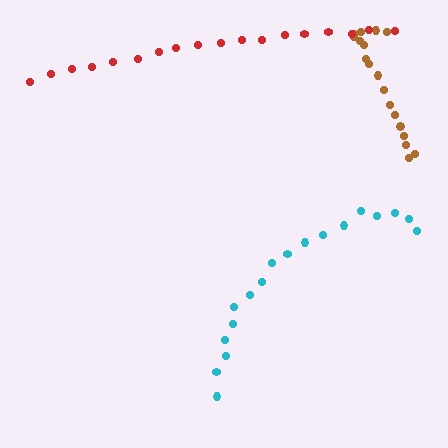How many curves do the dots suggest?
There are 3 distinct paths.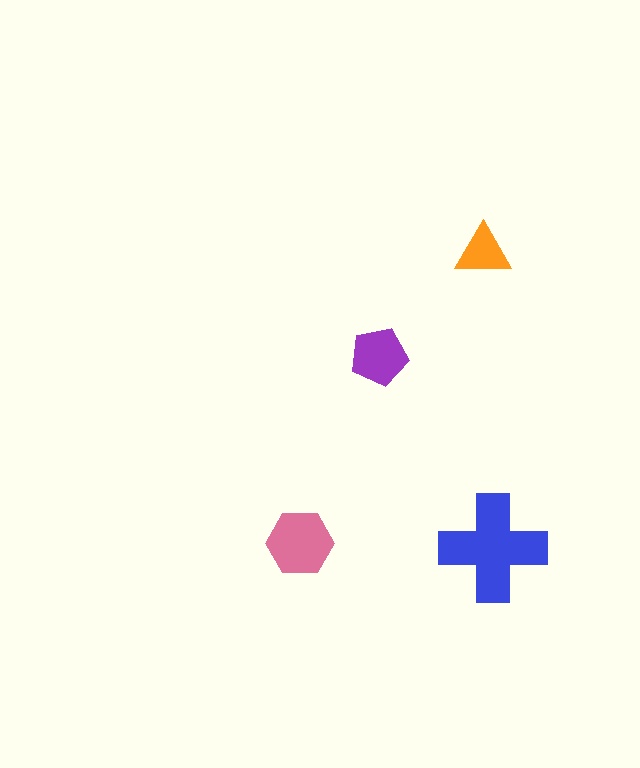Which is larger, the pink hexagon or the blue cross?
The blue cross.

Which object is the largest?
The blue cross.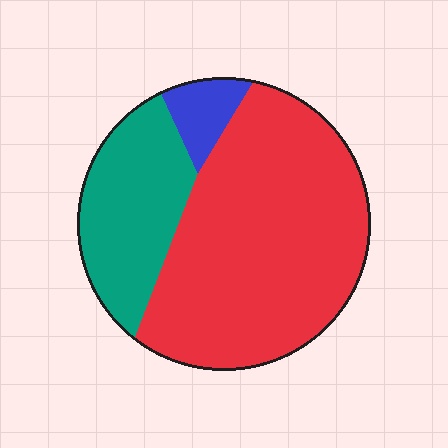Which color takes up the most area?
Red, at roughly 65%.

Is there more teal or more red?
Red.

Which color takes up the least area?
Blue, at roughly 5%.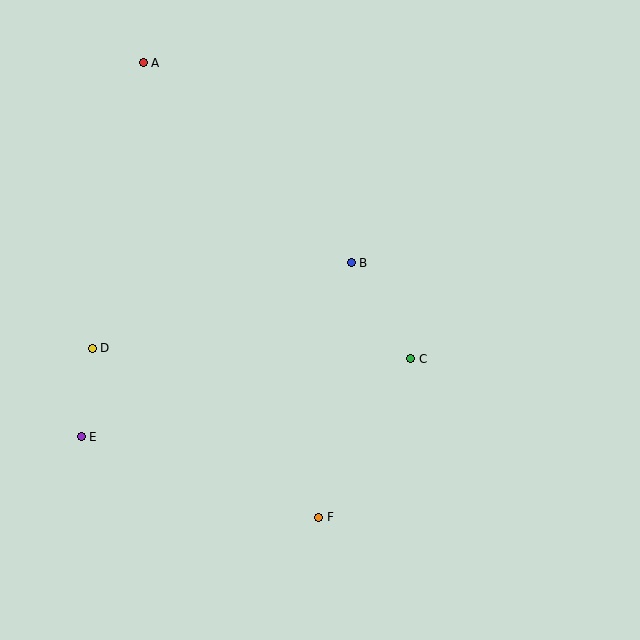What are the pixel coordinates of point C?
Point C is at (411, 359).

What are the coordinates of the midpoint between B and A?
The midpoint between B and A is at (247, 163).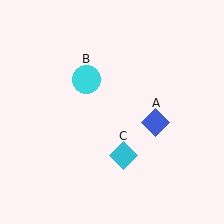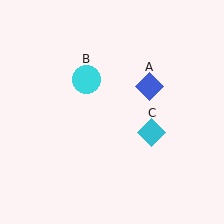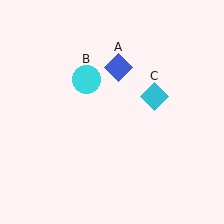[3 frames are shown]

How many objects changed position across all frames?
2 objects changed position: blue diamond (object A), cyan diamond (object C).